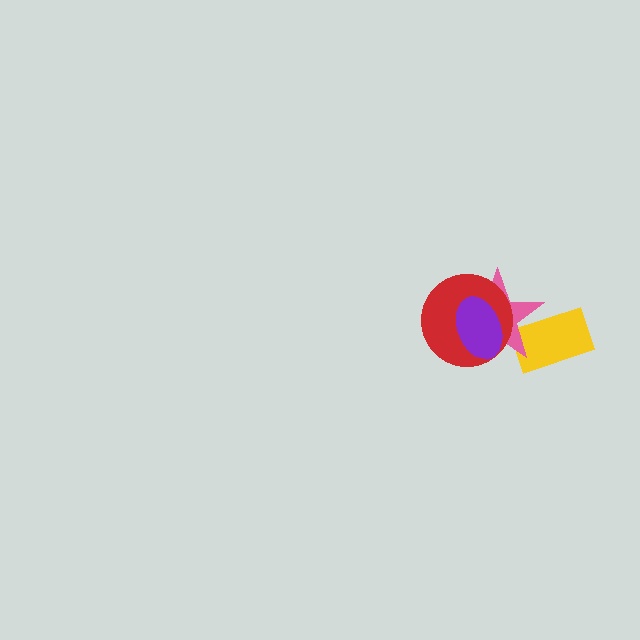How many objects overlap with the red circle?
2 objects overlap with the red circle.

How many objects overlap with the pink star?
3 objects overlap with the pink star.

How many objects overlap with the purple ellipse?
2 objects overlap with the purple ellipse.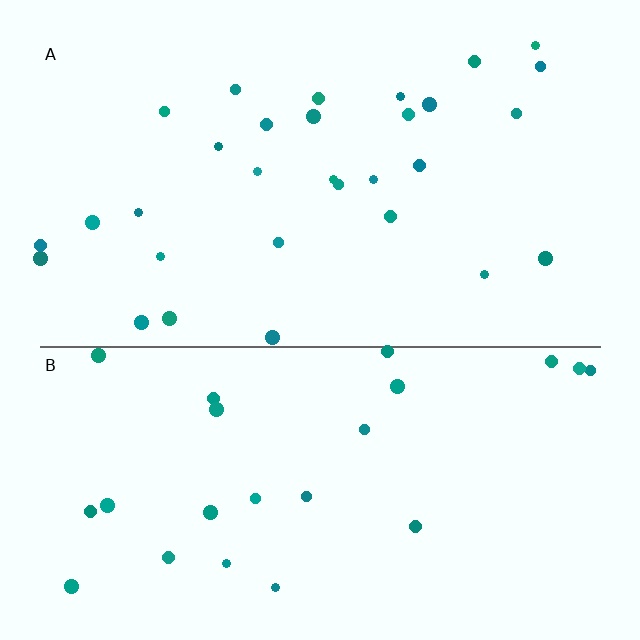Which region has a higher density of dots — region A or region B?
A (the top).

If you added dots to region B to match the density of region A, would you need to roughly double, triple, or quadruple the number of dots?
Approximately double.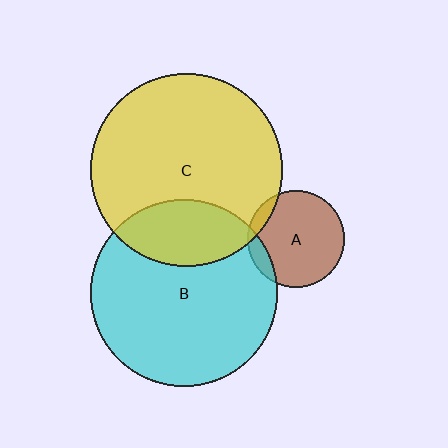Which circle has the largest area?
Circle C (yellow).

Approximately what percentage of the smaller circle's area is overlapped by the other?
Approximately 10%.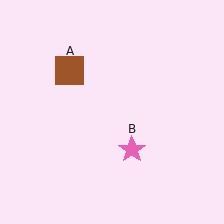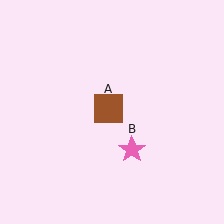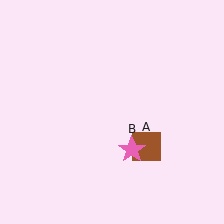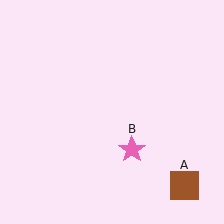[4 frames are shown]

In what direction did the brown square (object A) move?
The brown square (object A) moved down and to the right.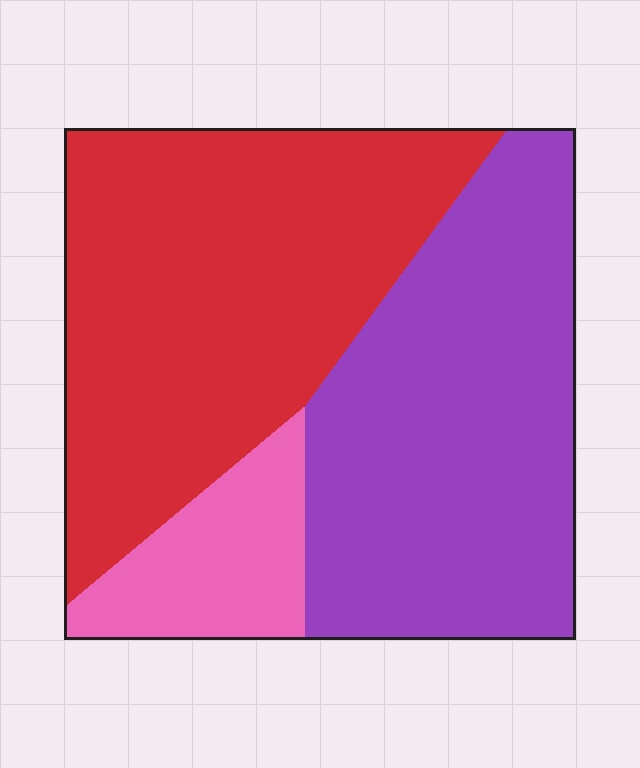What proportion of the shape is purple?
Purple takes up between a third and a half of the shape.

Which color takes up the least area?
Pink, at roughly 10%.